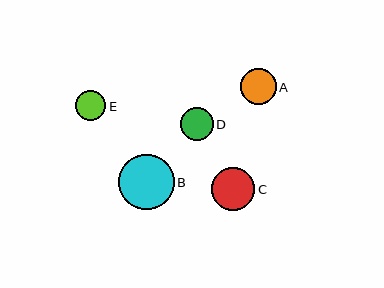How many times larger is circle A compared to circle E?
Circle A is approximately 1.2 times the size of circle E.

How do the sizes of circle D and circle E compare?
Circle D and circle E are approximately the same size.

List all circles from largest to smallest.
From largest to smallest: B, C, A, D, E.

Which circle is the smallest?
Circle E is the smallest with a size of approximately 30 pixels.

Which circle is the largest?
Circle B is the largest with a size of approximately 55 pixels.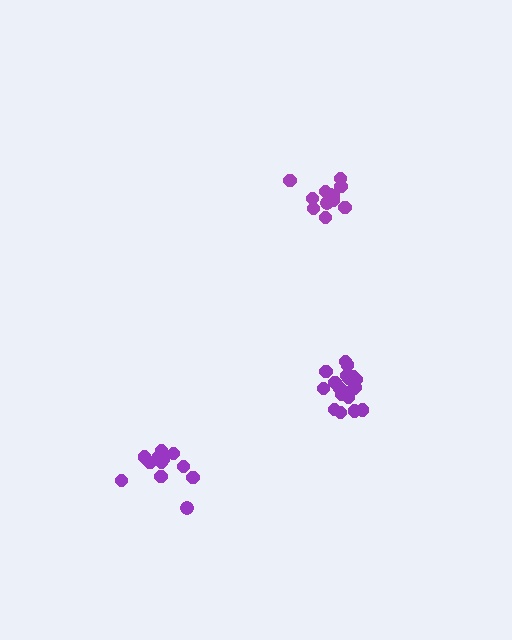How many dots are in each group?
Group 1: 13 dots, Group 2: 18 dots, Group 3: 12 dots (43 total).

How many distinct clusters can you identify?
There are 3 distinct clusters.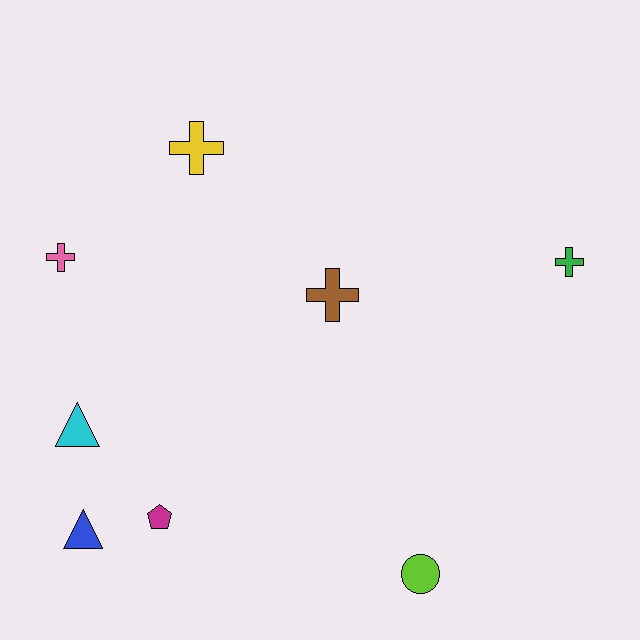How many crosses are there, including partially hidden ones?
There are 4 crosses.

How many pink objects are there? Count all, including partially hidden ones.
There is 1 pink object.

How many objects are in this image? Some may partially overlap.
There are 8 objects.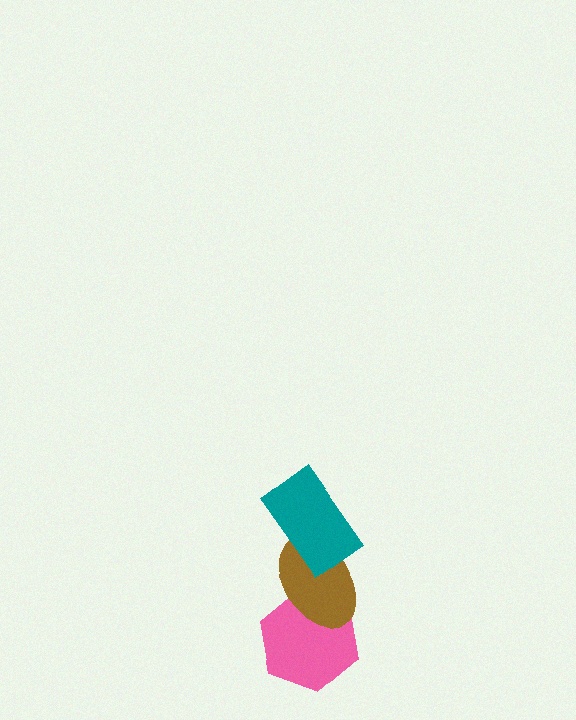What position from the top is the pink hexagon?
The pink hexagon is 3rd from the top.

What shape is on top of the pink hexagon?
The brown ellipse is on top of the pink hexagon.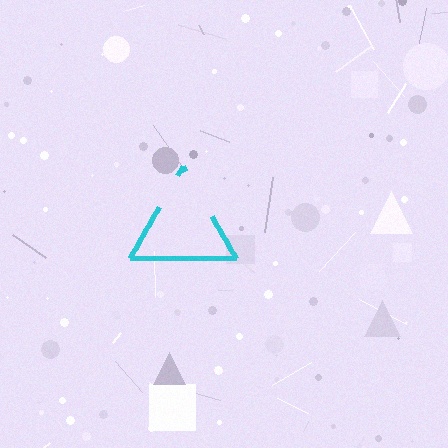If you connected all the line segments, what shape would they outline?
They would outline a triangle.